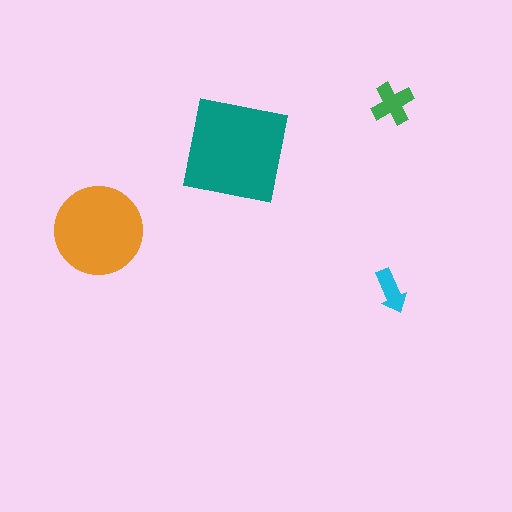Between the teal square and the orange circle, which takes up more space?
The teal square.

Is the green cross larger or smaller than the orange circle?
Smaller.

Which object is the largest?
The teal square.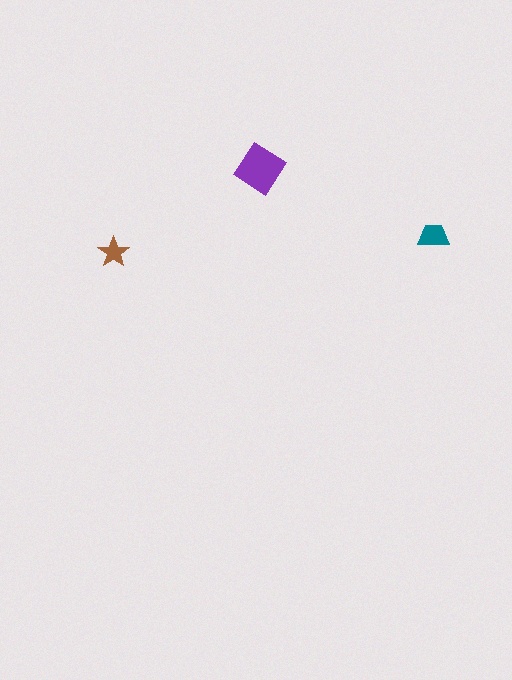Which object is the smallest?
The brown star.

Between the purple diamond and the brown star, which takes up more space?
The purple diamond.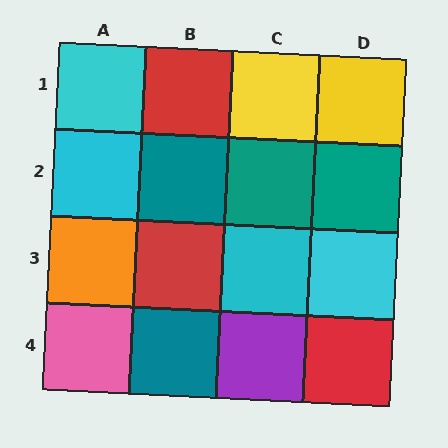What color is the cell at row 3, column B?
Red.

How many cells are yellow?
2 cells are yellow.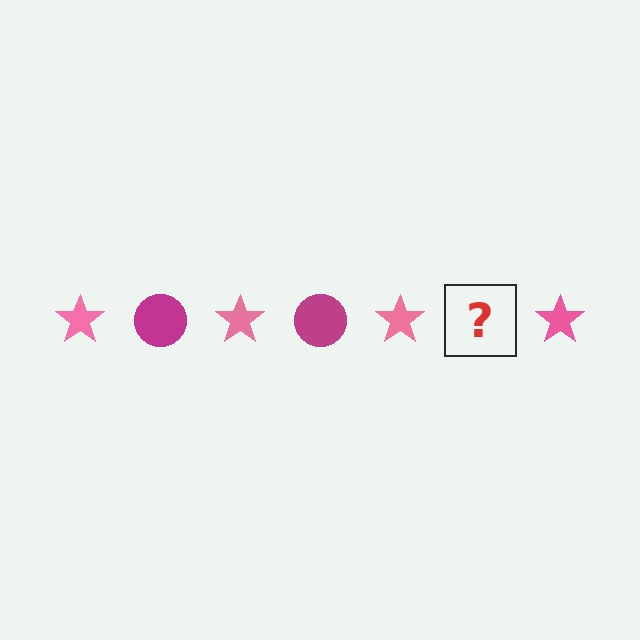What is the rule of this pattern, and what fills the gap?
The rule is that the pattern alternates between pink star and magenta circle. The gap should be filled with a magenta circle.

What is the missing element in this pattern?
The missing element is a magenta circle.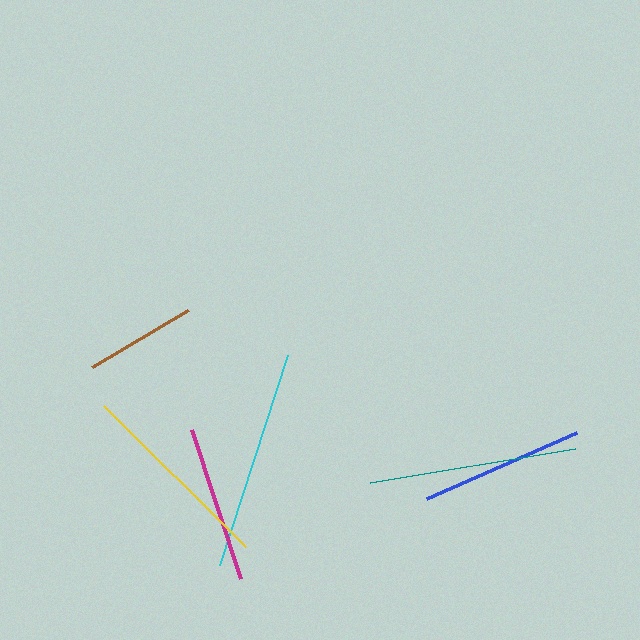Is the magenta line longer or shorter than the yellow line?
The yellow line is longer than the magenta line.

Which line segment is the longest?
The cyan line is the longest at approximately 221 pixels.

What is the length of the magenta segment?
The magenta segment is approximately 157 pixels long.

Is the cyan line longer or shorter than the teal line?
The cyan line is longer than the teal line.